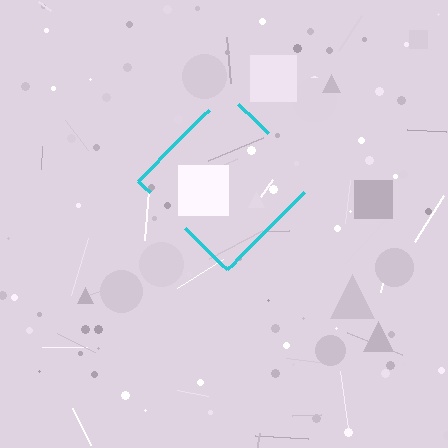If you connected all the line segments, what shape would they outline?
They would outline a diamond.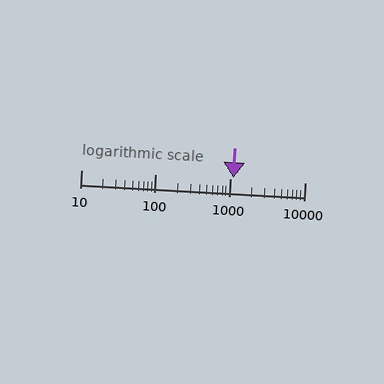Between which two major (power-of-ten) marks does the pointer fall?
The pointer is between 1000 and 10000.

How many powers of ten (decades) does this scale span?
The scale spans 3 decades, from 10 to 10000.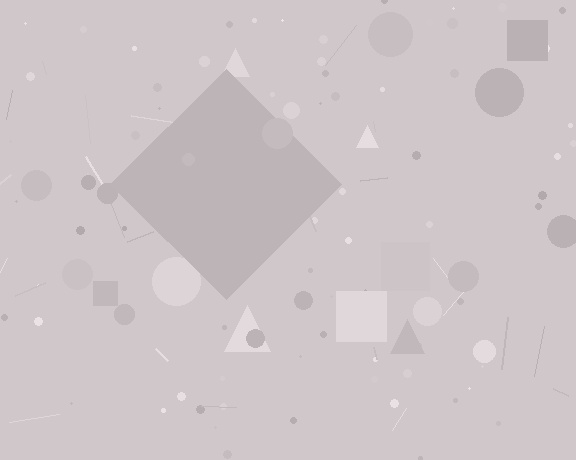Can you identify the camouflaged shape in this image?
The camouflaged shape is a diamond.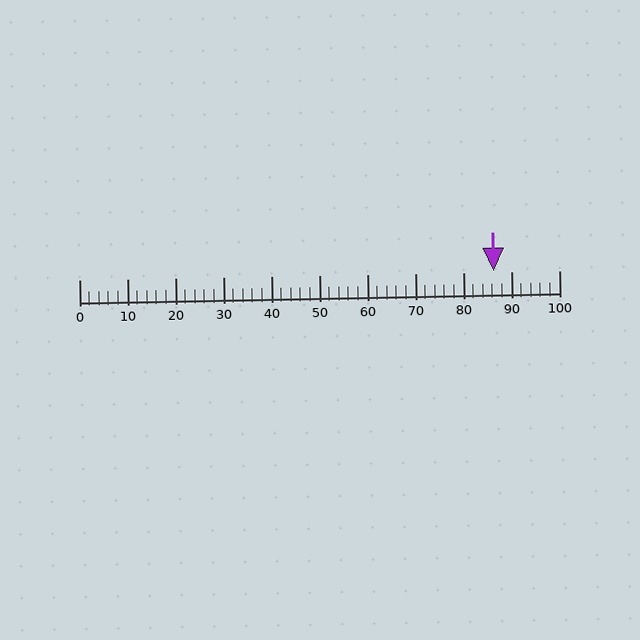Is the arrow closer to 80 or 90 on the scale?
The arrow is closer to 90.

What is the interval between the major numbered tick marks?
The major tick marks are spaced 10 units apart.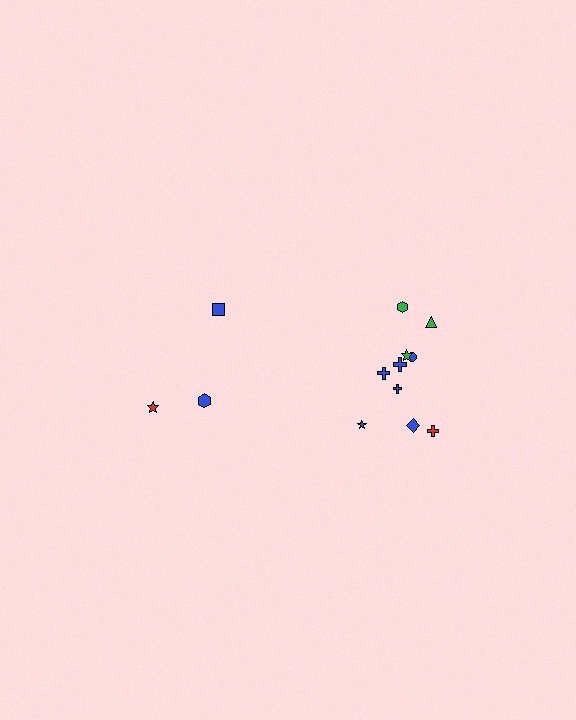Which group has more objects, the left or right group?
The right group.